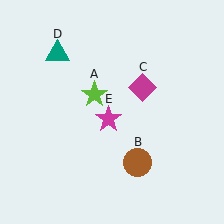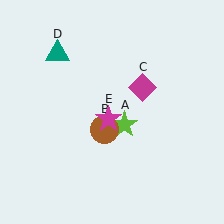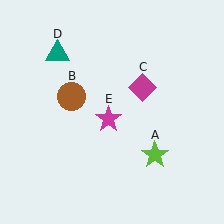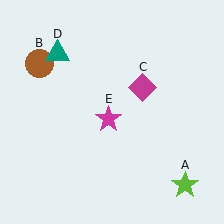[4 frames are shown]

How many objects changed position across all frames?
2 objects changed position: lime star (object A), brown circle (object B).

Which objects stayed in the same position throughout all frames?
Magenta diamond (object C) and teal triangle (object D) and magenta star (object E) remained stationary.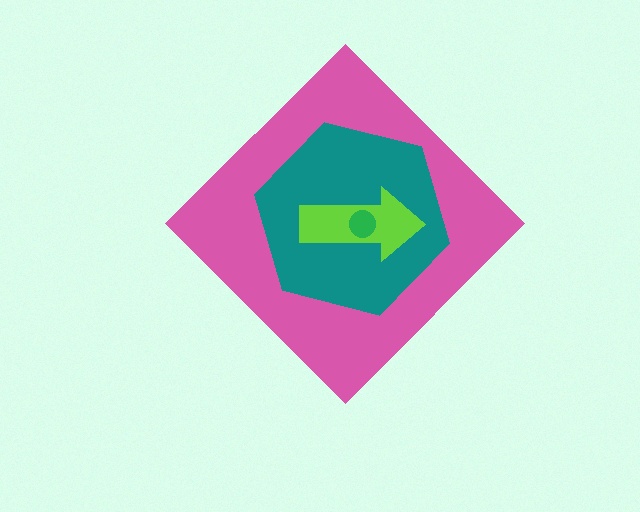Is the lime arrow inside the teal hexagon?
Yes.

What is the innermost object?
The green circle.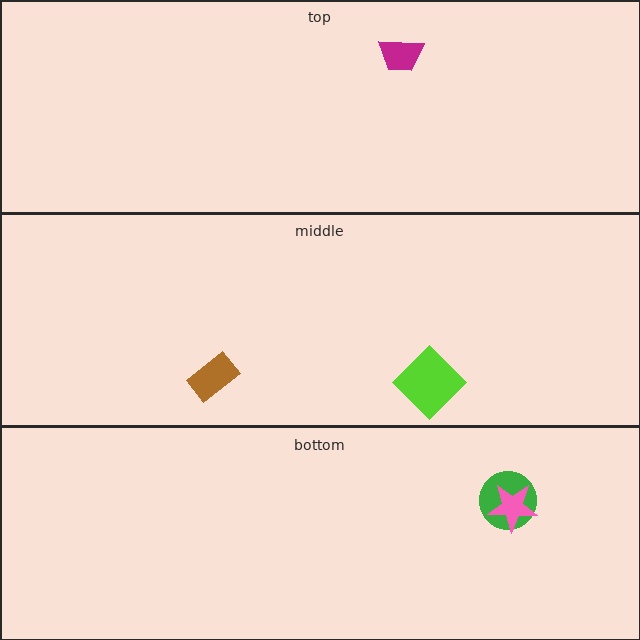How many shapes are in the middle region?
2.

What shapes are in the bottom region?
The green circle, the pink star.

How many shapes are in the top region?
1.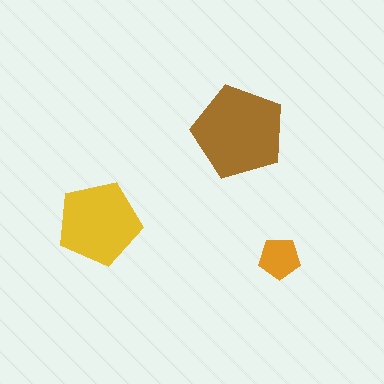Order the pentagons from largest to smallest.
the brown one, the yellow one, the orange one.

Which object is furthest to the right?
The orange pentagon is rightmost.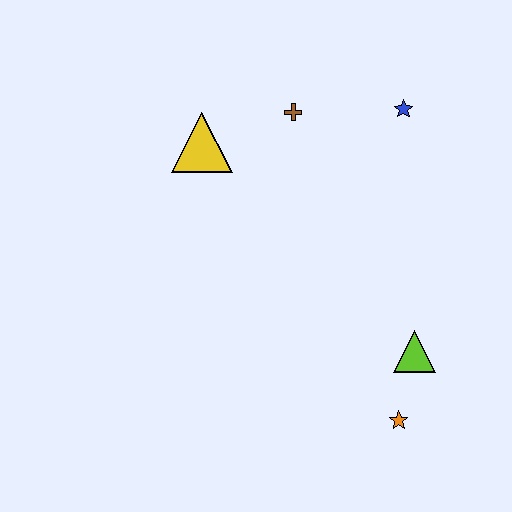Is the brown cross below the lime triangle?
No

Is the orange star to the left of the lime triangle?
Yes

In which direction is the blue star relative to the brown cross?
The blue star is to the right of the brown cross.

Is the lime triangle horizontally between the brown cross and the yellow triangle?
No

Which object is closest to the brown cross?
The yellow triangle is closest to the brown cross.